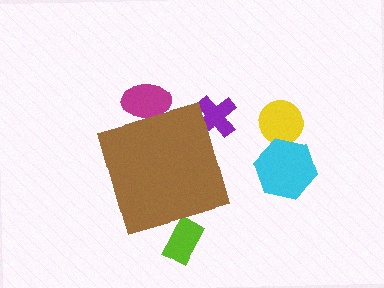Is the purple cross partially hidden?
Yes, the purple cross is partially hidden behind the brown diamond.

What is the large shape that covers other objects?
A brown diamond.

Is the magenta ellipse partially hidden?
Yes, the magenta ellipse is partially hidden behind the brown diamond.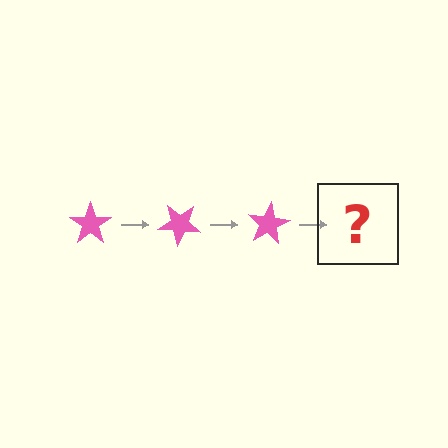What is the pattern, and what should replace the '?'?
The pattern is that the star rotates 40 degrees each step. The '?' should be a pink star rotated 120 degrees.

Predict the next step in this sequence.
The next step is a pink star rotated 120 degrees.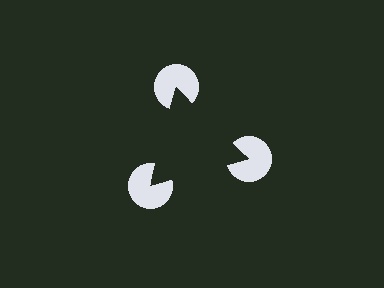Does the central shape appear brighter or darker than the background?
It typically appears slightly darker than the background, even though no actual brightness change is drawn.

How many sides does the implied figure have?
3 sides.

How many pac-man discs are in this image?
There are 3 — one at each vertex of the illusory triangle.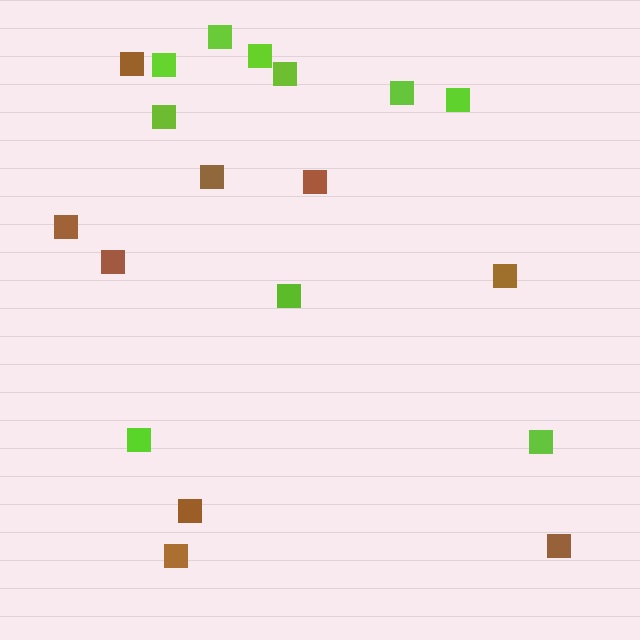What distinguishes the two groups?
There are 2 groups: one group of lime squares (10) and one group of brown squares (9).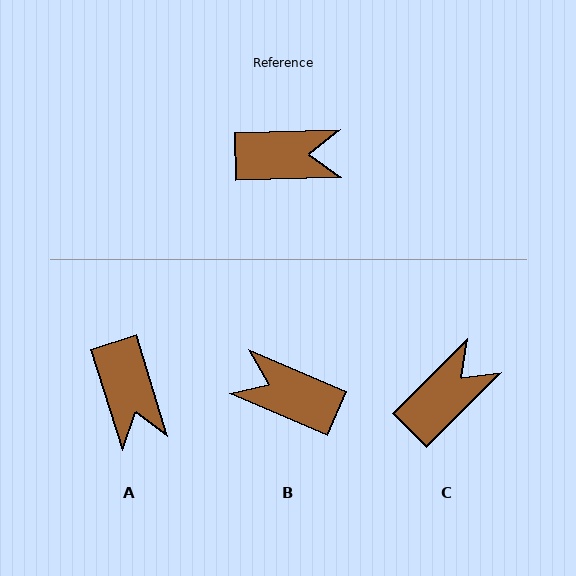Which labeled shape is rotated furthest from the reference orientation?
B, about 155 degrees away.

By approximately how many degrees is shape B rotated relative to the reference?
Approximately 155 degrees counter-clockwise.